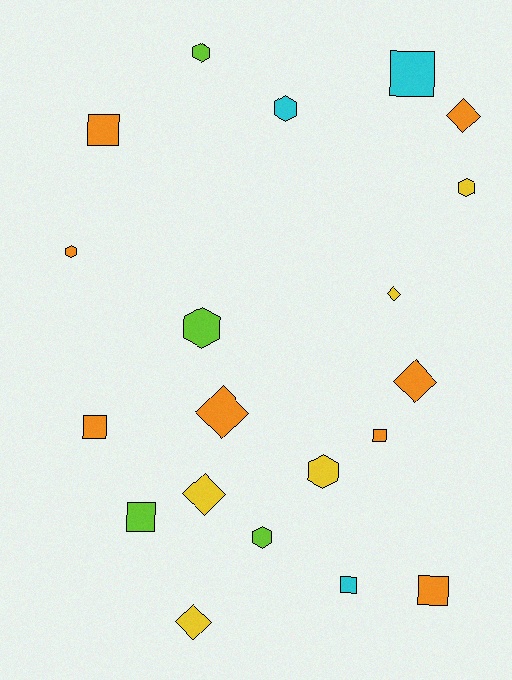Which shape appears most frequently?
Hexagon, with 7 objects.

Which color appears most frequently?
Orange, with 8 objects.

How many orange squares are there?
There are 4 orange squares.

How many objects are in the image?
There are 20 objects.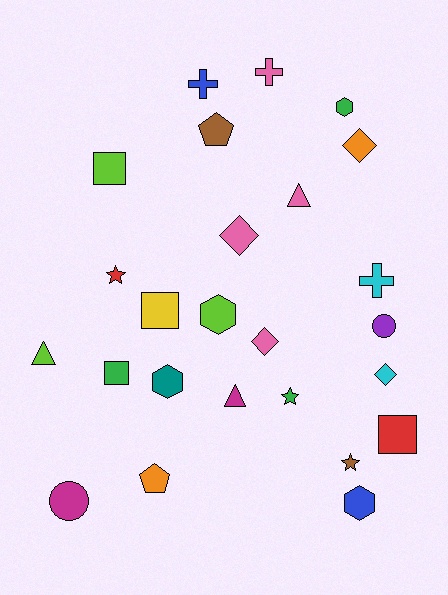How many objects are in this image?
There are 25 objects.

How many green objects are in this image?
There are 3 green objects.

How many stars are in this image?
There are 3 stars.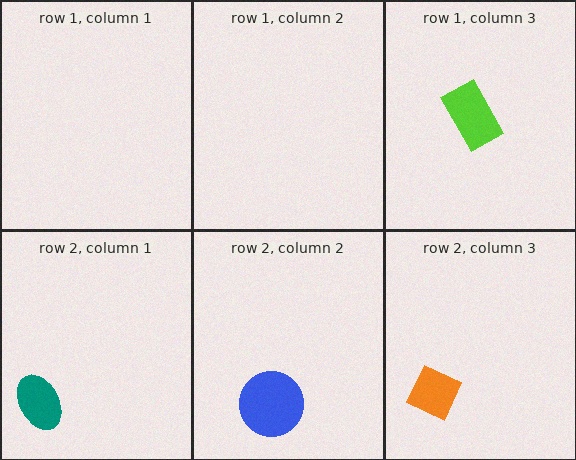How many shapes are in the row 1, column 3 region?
1.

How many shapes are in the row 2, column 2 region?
1.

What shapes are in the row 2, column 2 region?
The blue circle.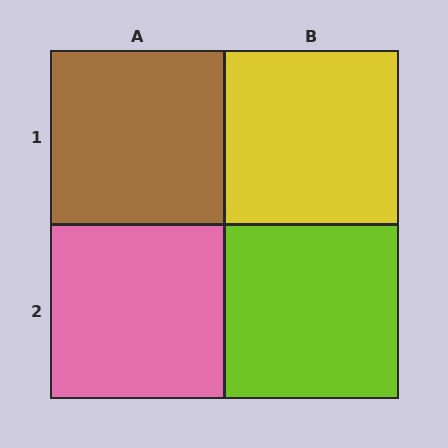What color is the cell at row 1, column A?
Brown.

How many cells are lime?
1 cell is lime.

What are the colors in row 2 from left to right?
Pink, lime.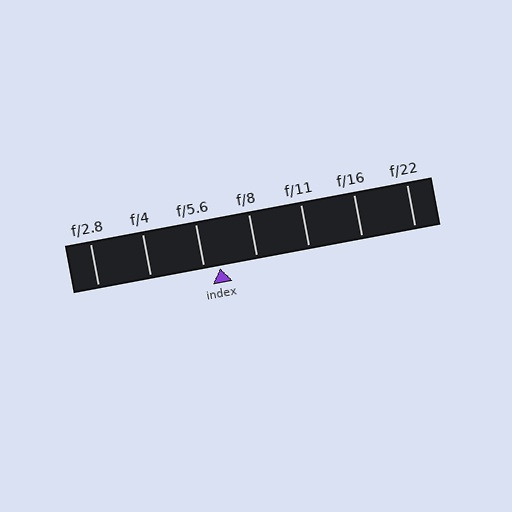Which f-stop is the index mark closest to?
The index mark is closest to f/5.6.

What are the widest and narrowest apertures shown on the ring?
The widest aperture shown is f/2.8 and the narrowest is f/22.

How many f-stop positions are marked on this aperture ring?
There are 7 f-stop positions marked.